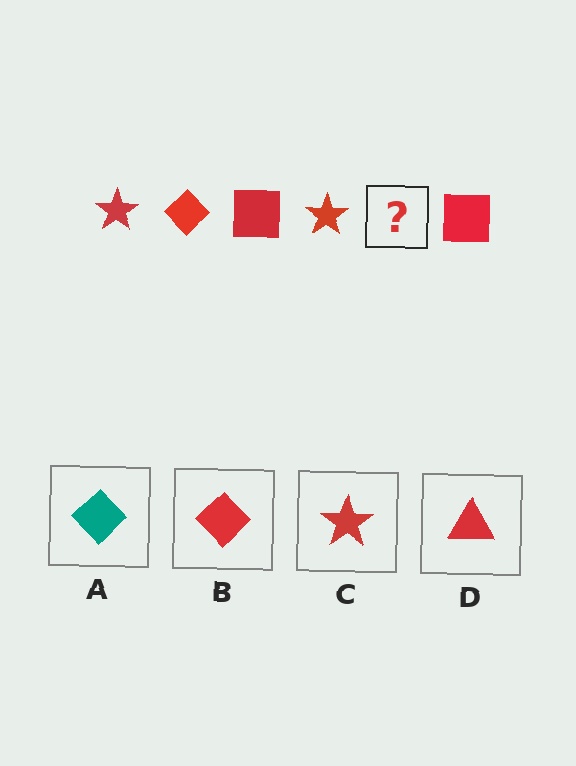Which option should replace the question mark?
Option B.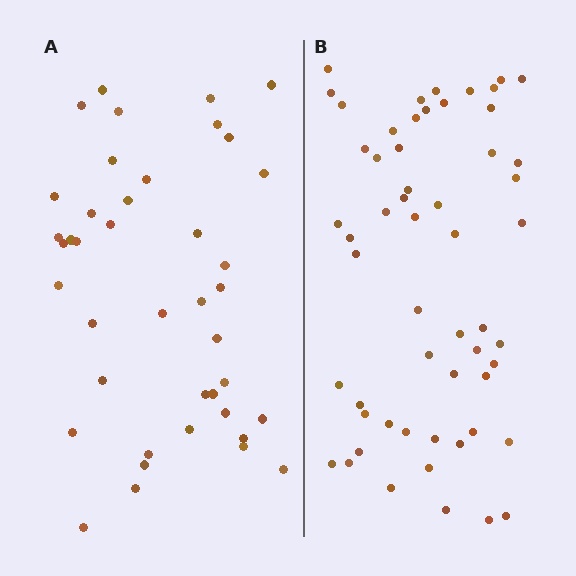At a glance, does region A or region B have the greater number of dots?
Region B (the right region) has more dots.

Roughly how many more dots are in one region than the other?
Region B has approximately 15 more dots than region A.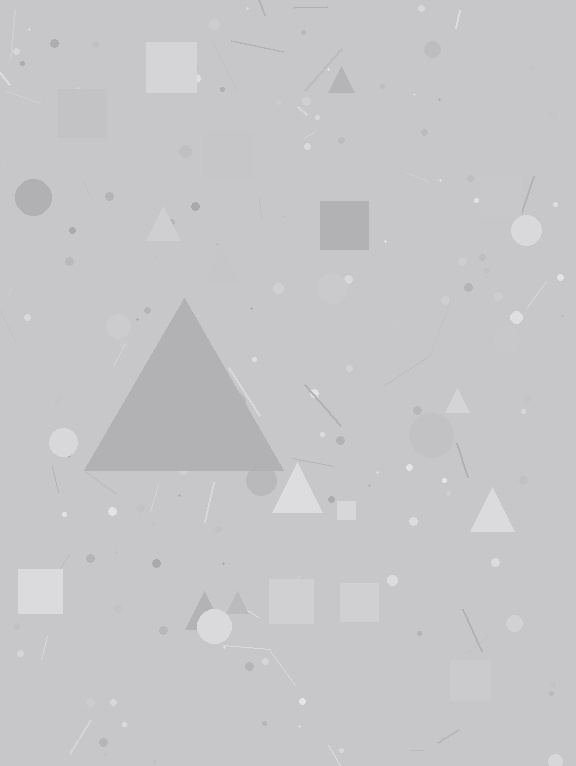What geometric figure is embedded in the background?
A triangle is embedded in the background.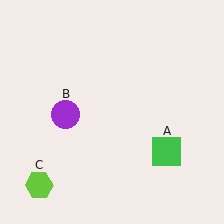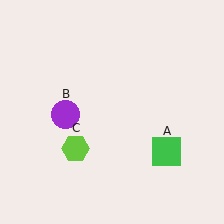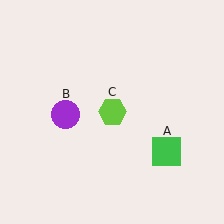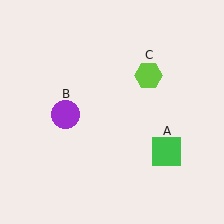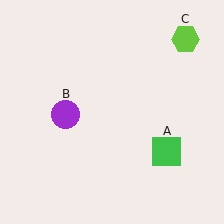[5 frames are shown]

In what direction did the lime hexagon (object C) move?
The lime hexagon (object C) moved up and to the right.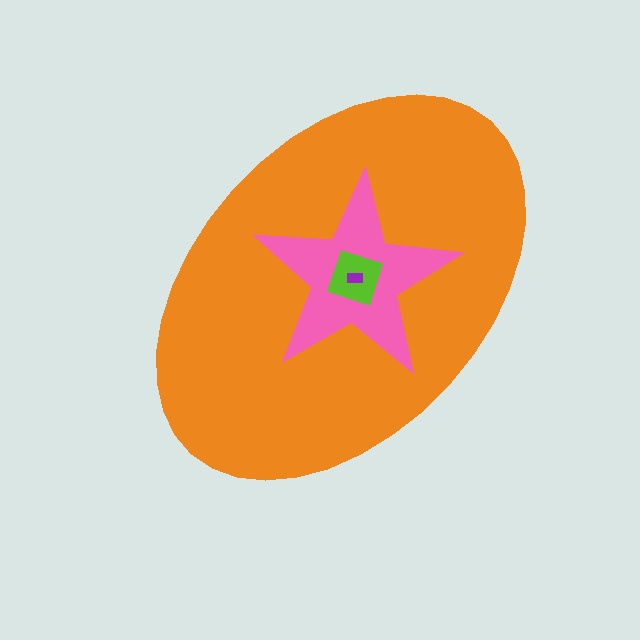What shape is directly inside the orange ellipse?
The pink star.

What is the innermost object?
The purple rectangle.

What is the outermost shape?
The orange ellipse.